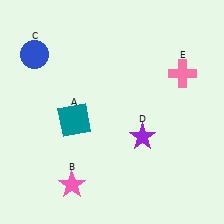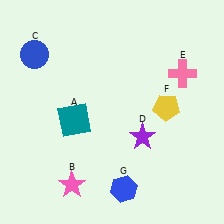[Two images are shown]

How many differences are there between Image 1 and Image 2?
There are 2 differences between the two images.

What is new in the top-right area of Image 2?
A yellow pentagon (F) was added in the top-right area of Image 2.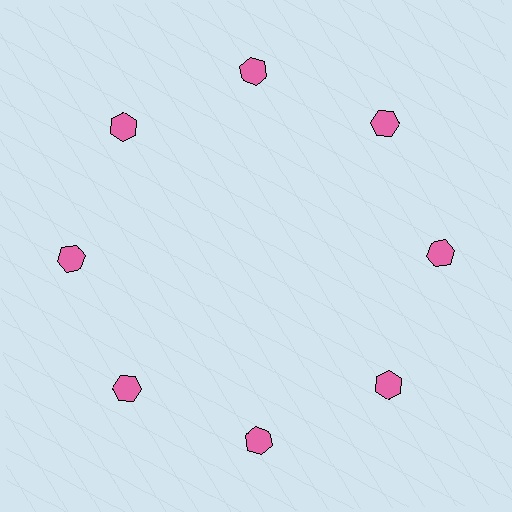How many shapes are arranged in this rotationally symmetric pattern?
There are 8 shapes, arranged in 8 groups of 1.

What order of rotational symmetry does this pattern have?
This pattern has 8-fold rotational symmetry.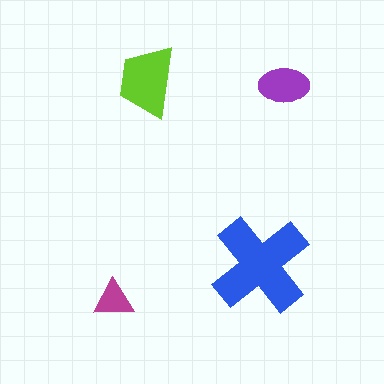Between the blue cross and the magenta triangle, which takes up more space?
The blue cross.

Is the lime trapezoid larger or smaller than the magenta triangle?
Larger.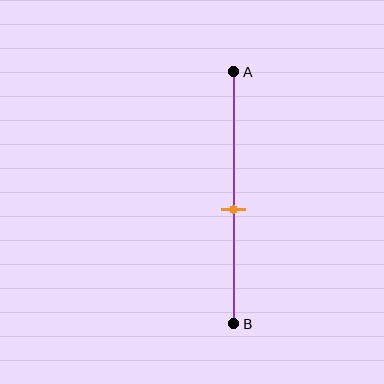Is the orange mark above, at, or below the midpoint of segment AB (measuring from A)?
The orange mark is below the midpoint of segment AB.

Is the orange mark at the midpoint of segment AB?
No, the mark is at about 55% from A, not at the 50% midpoint.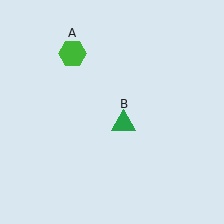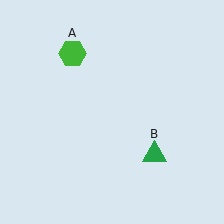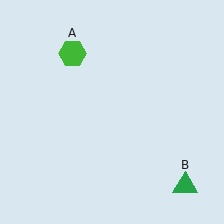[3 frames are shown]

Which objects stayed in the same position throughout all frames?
Green hexagon (object A) remained stationary.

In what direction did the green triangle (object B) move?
The green triangle (object B) moved down and to the right.